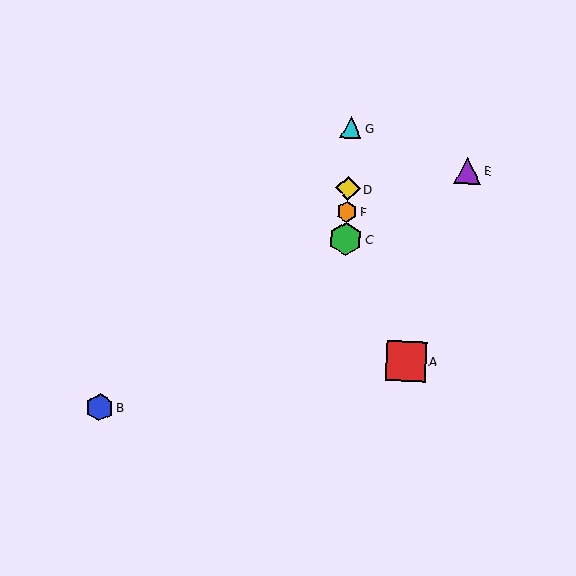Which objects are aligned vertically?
Objects C, D, F, G are aligned vertically.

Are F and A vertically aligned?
No, F is at x≈347 and A is at x≈406.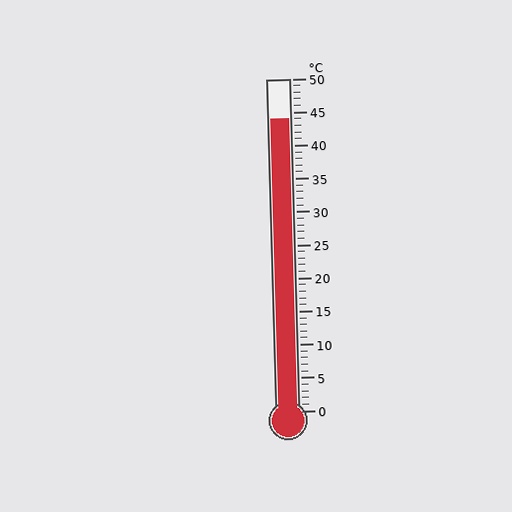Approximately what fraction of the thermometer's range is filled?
The thermometer is filled to approximately 90% of its range.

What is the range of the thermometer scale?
The thermometer scale ranges from 0°C to 50°C.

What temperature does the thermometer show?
The thermometer shows approximately 44°C.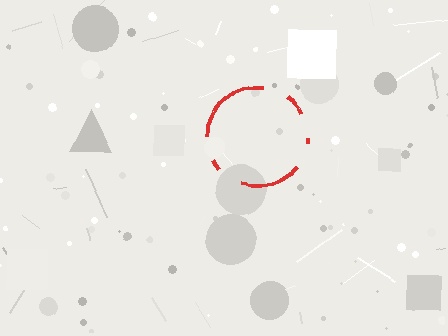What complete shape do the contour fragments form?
The contour fragments form a circle.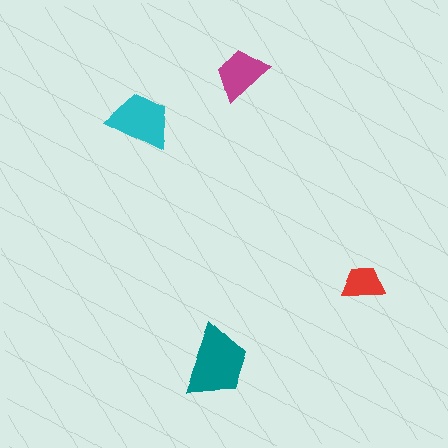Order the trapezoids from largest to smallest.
the teal one, the cyan one, the magenta one, the red one.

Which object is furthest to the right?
The red trapezoid is rightmost.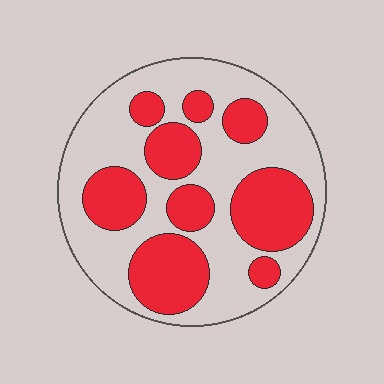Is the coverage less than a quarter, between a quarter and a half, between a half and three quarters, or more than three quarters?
Between a quarter and a half.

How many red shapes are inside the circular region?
9.